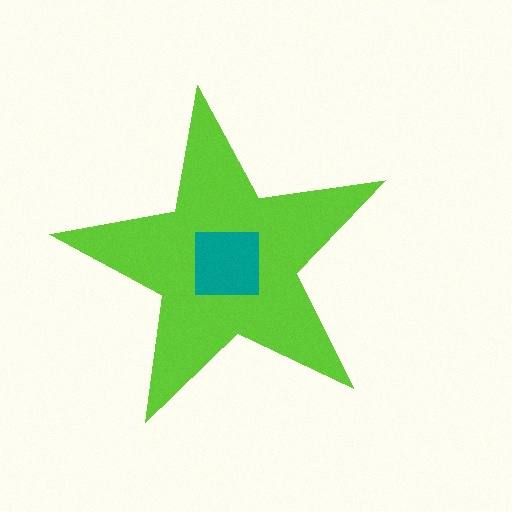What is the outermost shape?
The lime star.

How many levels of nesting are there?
2.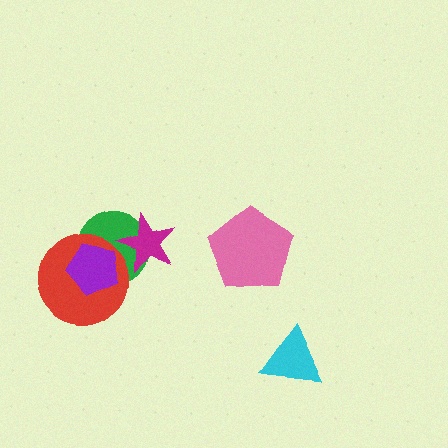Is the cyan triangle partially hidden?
No, no other shape covers it.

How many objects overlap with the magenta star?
1 object overlaps with the magenta star.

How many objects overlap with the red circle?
2 objects overlap with the red circle.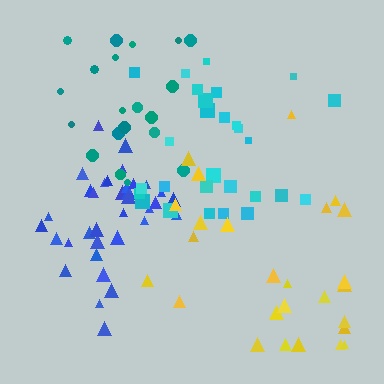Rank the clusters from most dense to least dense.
blue, cyan, teal, yellow.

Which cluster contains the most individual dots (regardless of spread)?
Blue (35).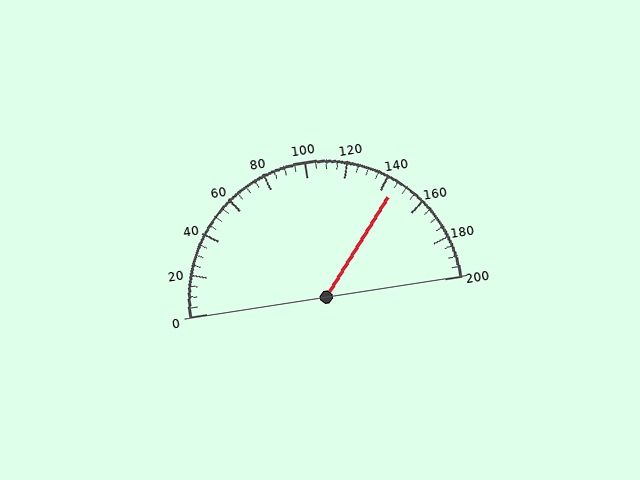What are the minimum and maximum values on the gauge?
The gauge ranges from 0 to 200.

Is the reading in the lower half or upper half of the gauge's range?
The reading is in the upper half of the range (0 to 200).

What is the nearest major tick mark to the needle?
The nearest major tick mark is 140.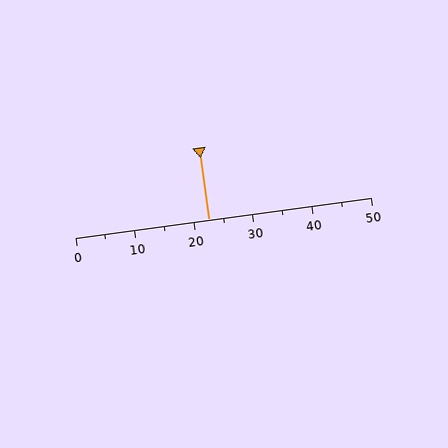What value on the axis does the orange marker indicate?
The marker indicates approximately 22.5.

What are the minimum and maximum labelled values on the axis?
The axis runs from 0 to 50.